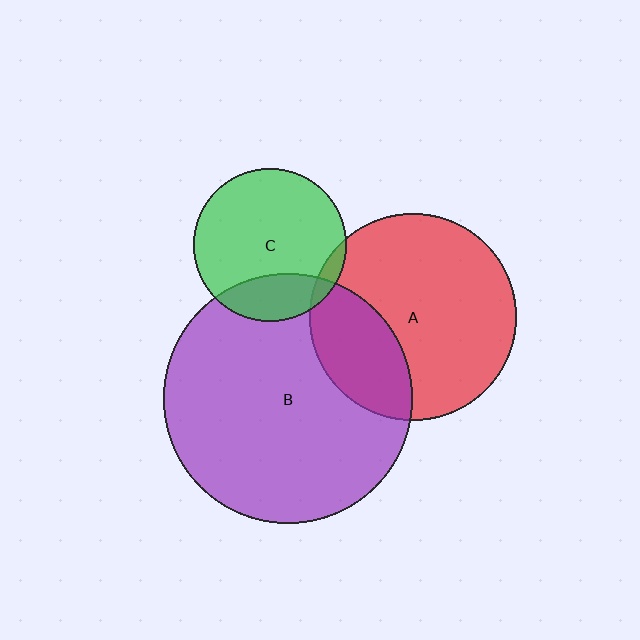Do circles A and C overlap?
Yes.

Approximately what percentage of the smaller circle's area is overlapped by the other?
Approximately 5%.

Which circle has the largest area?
Circle B (purple).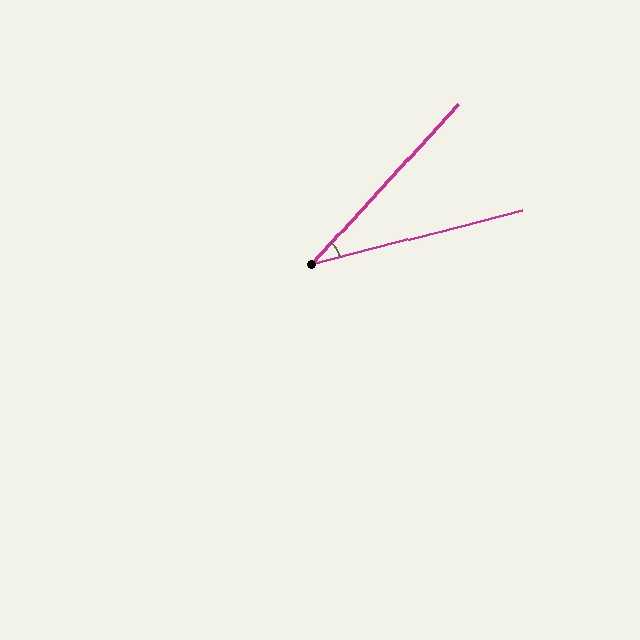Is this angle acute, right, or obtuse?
It is acute.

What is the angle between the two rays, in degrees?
Approximately 33 degrees.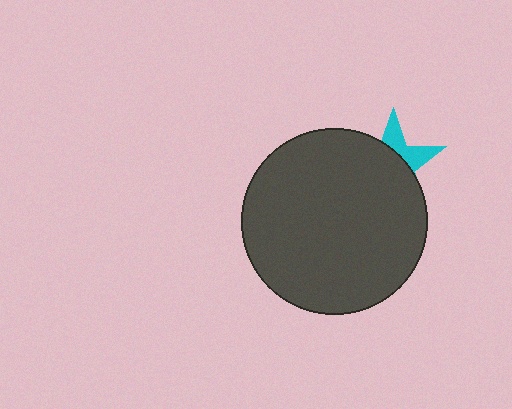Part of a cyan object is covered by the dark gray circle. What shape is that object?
It is a star.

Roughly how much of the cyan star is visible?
A small part of it is visible (roughly 32%).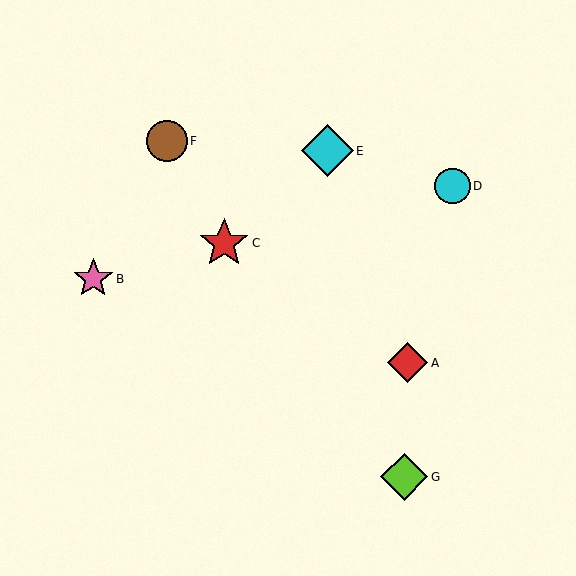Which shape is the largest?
The cyan diamond (labeled E) is the largest.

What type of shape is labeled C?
Shape C is a red star.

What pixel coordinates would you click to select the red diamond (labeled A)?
Click at (408, 363) to select the red diamond A.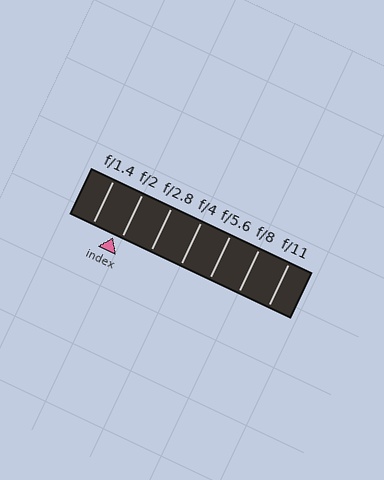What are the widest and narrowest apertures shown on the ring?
The widest aperture shown is f/1.4 and the narrowest is f/11.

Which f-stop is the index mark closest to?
The index mark is closest to f/2.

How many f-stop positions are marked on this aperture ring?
There are 7 f-stop positions marked.